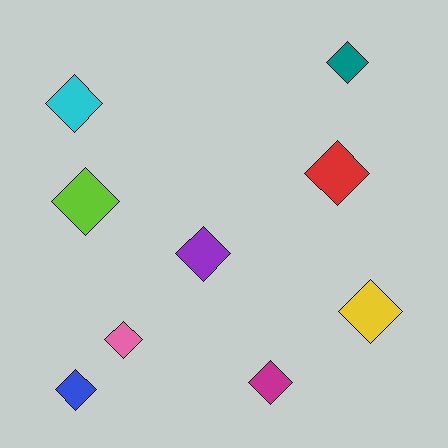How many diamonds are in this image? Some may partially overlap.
There are 9 diamonds.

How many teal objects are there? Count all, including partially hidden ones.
There is 1 teal object.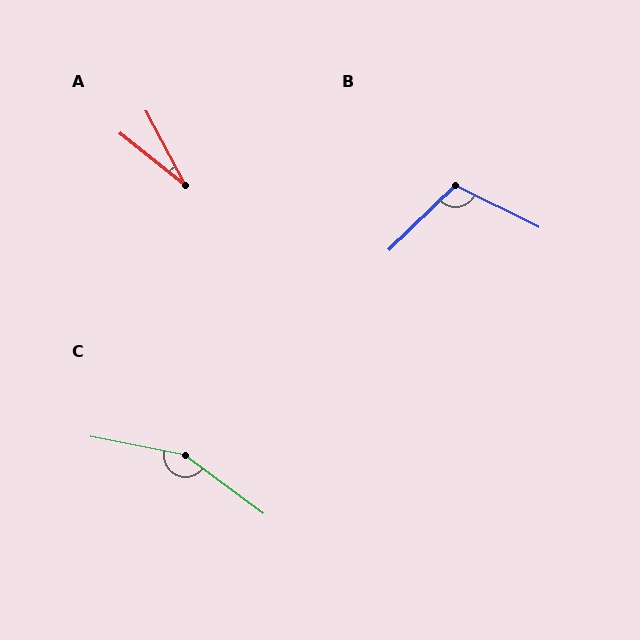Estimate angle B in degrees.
Approximately 109 degrees.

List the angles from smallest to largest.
A (23°), B (109°), C (155°).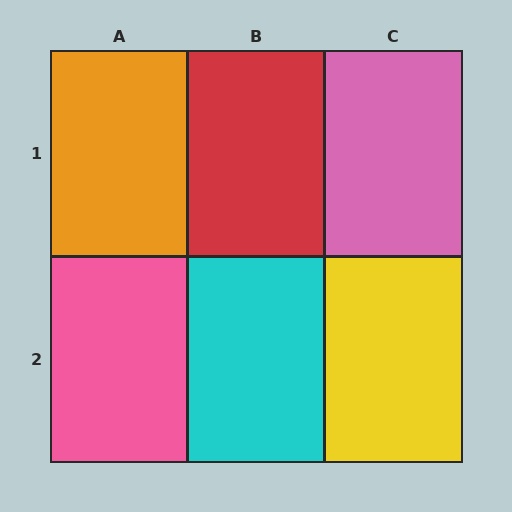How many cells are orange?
1 cell is orange.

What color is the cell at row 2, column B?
Cyan.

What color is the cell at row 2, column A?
Pink.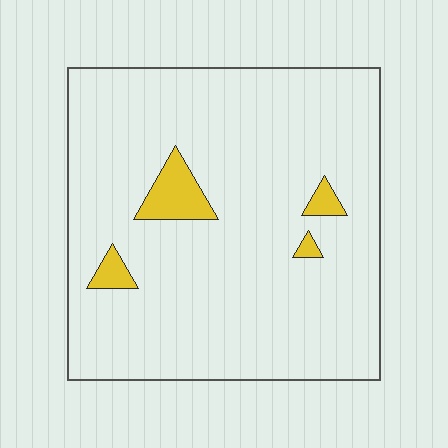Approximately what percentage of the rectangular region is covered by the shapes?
Approximately 5%.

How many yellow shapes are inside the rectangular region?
4.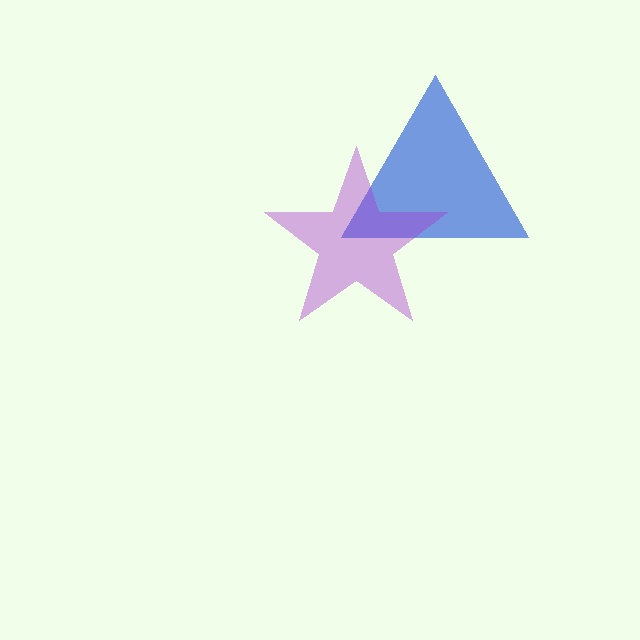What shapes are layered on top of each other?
The layered shapes are: a blue triangle, a purple star.